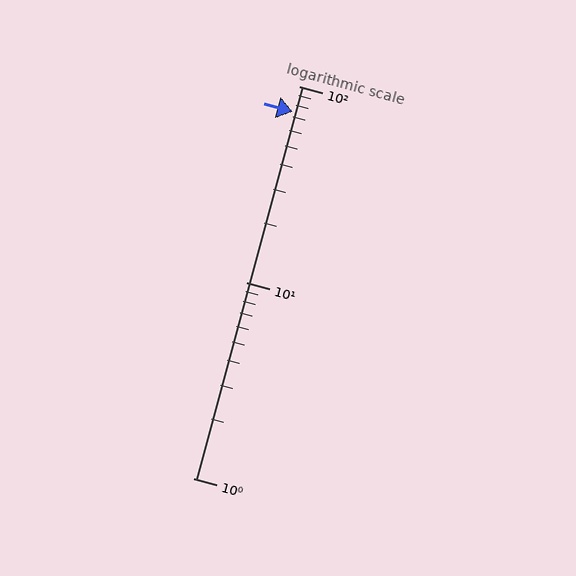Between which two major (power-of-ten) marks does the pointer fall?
The pointer is between 10 and 100.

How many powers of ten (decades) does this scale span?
The scale spans 2 decades, from 1 to 100.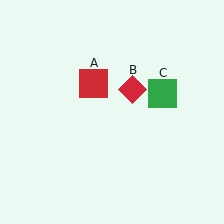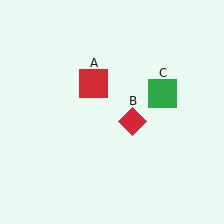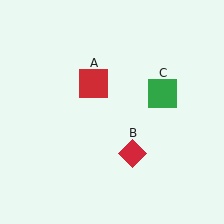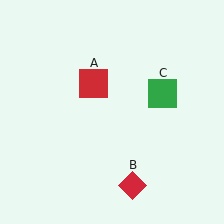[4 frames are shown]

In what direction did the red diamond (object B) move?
The red diamond (object B) moved down.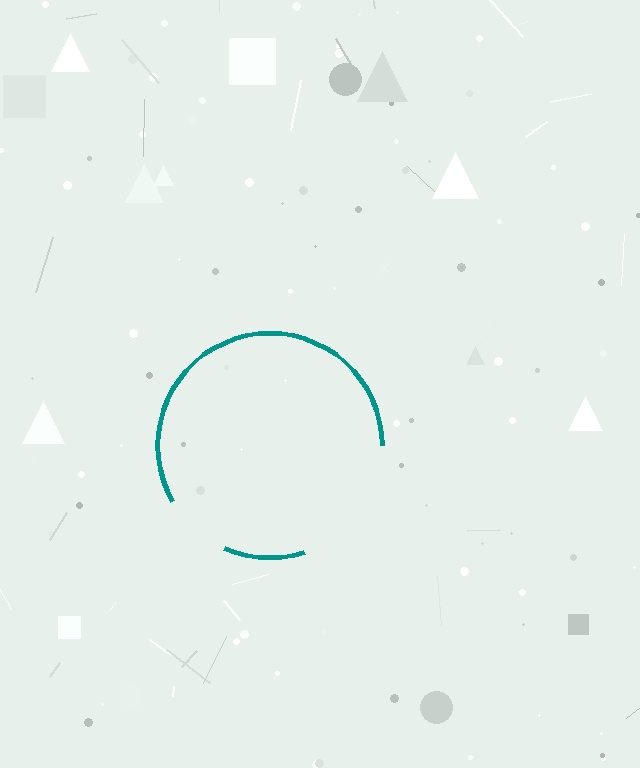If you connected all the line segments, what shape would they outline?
They would outline a circle.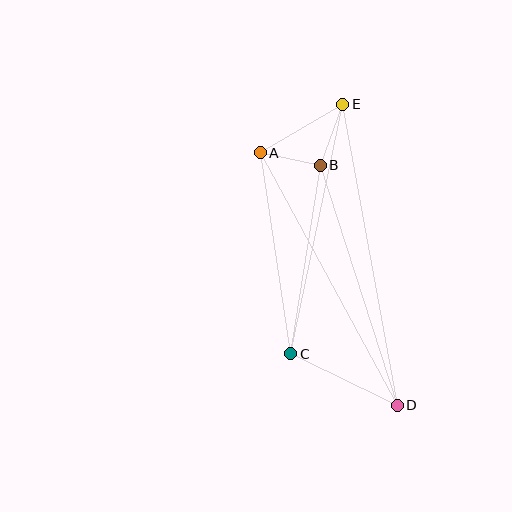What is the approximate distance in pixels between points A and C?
The distance between A and C is approximately 203 pixels.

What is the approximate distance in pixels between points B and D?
The distance between B and D is approximately 252 pixels.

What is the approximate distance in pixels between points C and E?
The distance between C and E is approximately 255 pixels.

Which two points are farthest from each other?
Points D and E are farthest from each other.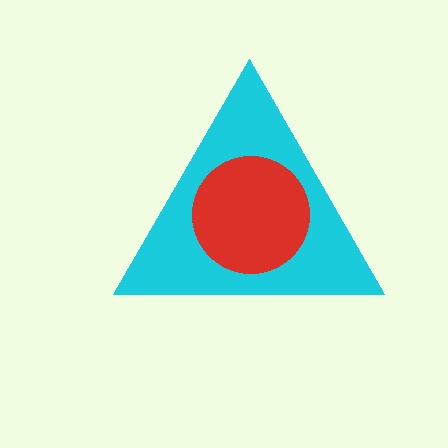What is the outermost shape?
The cyan triangle.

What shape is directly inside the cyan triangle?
The red circle.